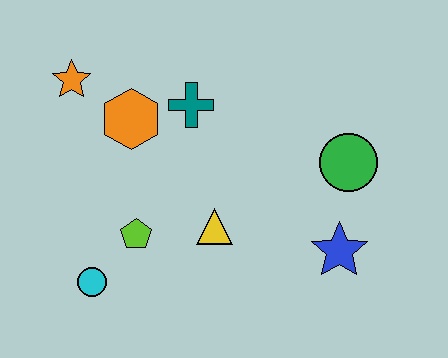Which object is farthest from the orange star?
The blue star is farthest from the orange star.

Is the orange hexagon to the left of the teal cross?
Yes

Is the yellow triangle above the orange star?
No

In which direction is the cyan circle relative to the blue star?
The cyan circle is to the left of the blue star.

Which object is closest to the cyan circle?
The lime pentagon is closest to the cyan circle.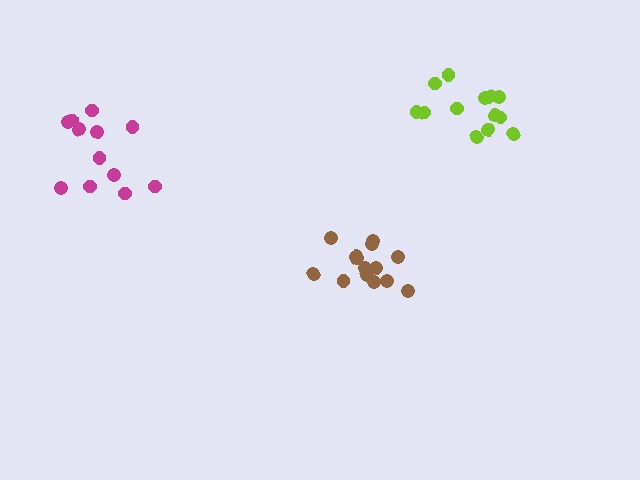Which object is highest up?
The lime cluster is topmost.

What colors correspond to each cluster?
The clusters are colored: brown, lime, magenta.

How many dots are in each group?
Group 1: 14 dots, Group 2: 13 dots, Group 3: 12 dots (39 total).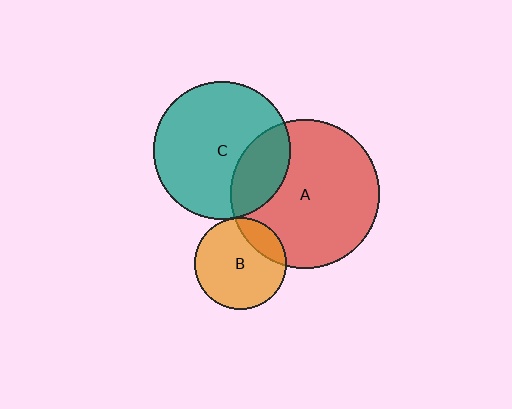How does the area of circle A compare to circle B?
Approximately 2.6 times.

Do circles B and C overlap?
Yes.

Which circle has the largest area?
Circle A (red).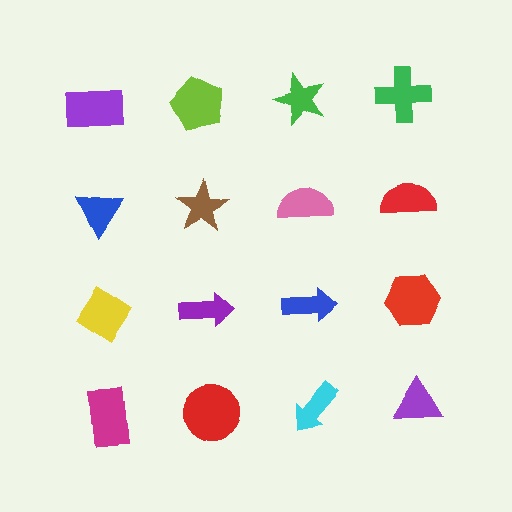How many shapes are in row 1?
4 shapes.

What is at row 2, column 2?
A brown star.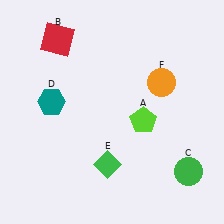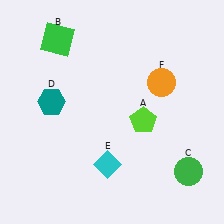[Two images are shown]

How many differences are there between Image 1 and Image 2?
There are 2 differences between the two images.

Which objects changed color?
B changed from red to green. E changed from green to cyan.